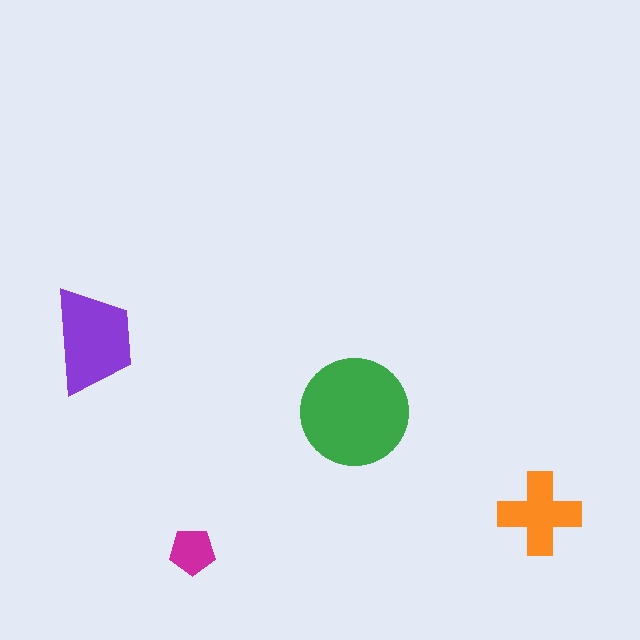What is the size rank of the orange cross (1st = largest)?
3rd.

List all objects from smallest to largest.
The magenta pentagon, the orange cross, the purple trapezoid, the green circle.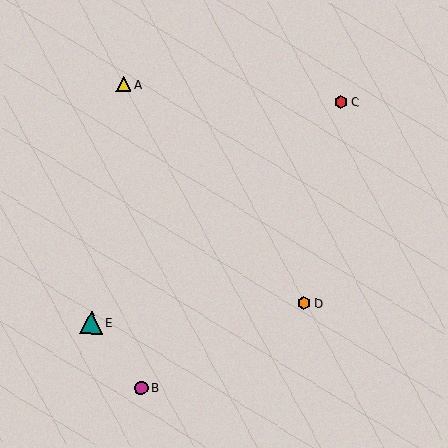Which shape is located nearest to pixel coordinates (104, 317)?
The teal triangle (labeled E) at (91, 323) is nearest to that location.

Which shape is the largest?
The teal triangle (labeled E) is the largest.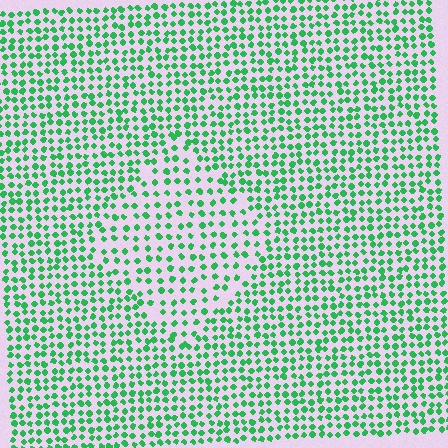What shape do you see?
I see a diamond.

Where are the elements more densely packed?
The elements are more densely packed outside the diamond boundary.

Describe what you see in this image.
The image contains small green elements arranged at two different densities. A diamond-shaped region is visible where the elements are less densely packed than the surrounding area.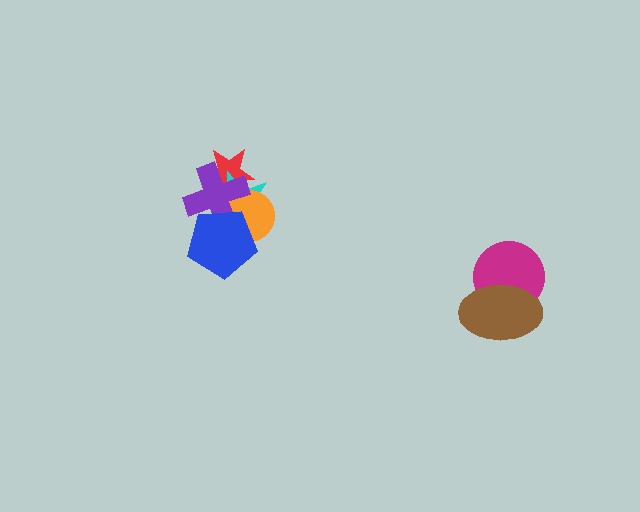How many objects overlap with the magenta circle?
1 object overlaps with the magenta circle.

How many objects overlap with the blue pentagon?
3 objects overlap with the blue pentagon.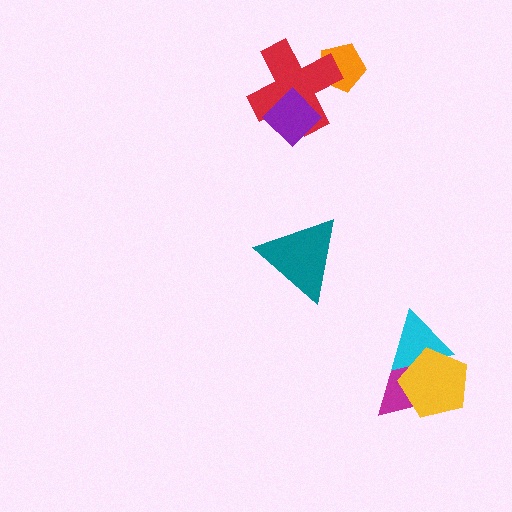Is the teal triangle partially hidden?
No, no other shape covers it.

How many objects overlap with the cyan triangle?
2 objects overlap with the cyan triangle.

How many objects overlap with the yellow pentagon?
2 objects overlap with the yellow pentagon.